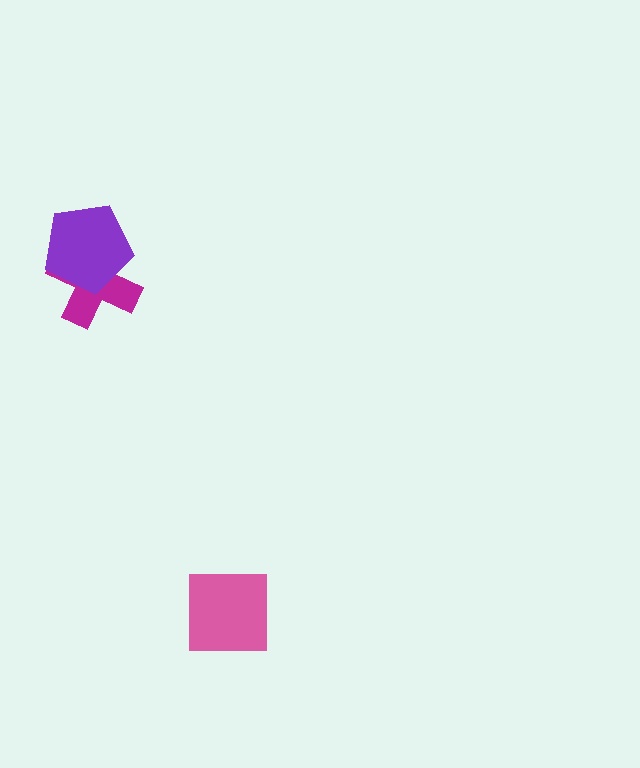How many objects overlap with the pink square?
0 objects overlap with the pink square.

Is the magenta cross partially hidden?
Yes, it is partially covered by another shape.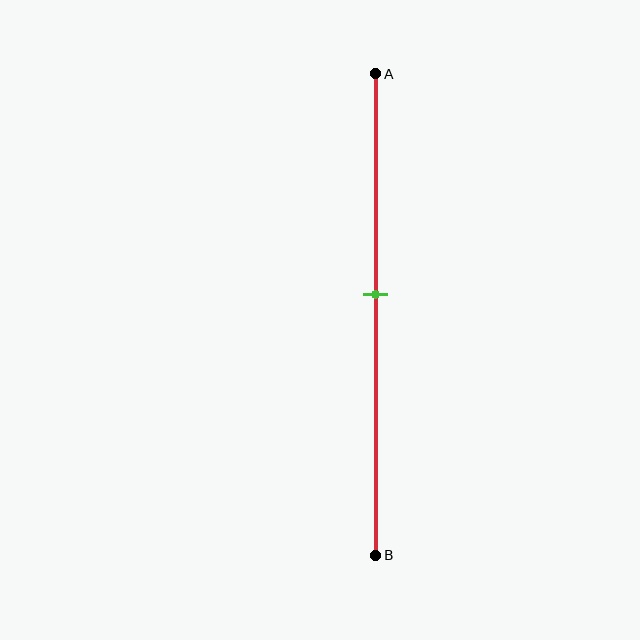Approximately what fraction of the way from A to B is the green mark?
The green mark is approximately 45% of the way from A to B.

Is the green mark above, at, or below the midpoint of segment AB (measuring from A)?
The green mark is above the midpoint of segment AB.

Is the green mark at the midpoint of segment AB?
No, the mark is at about 45% from A, not at the 50% midpoint.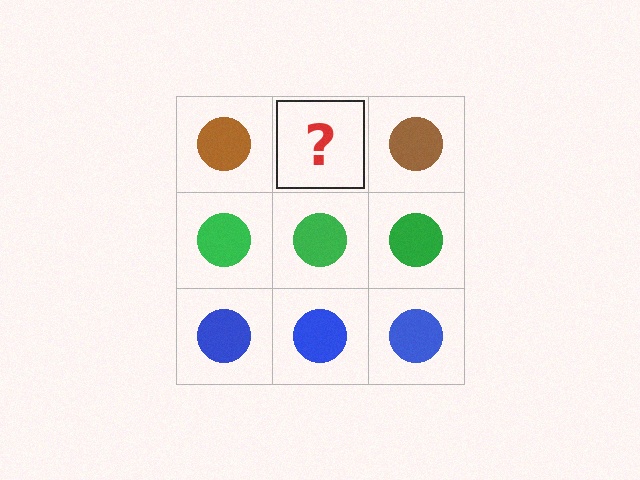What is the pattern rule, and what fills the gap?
The rule is that each row has a consistent color. The gap should be filled with a brown circle.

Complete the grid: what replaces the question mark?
The question mark should be replaced with a brown circle.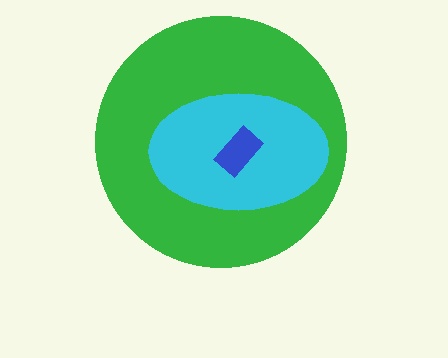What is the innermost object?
The blue rectangle.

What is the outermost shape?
The green circle.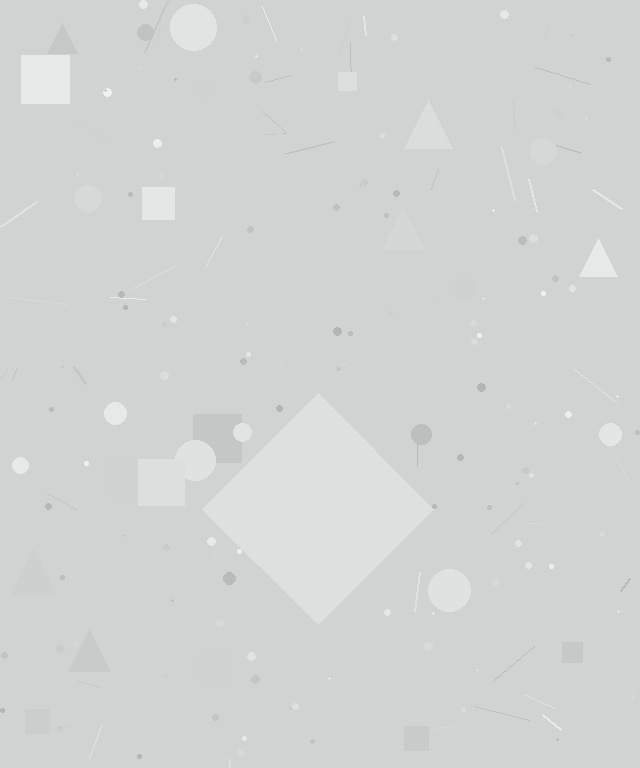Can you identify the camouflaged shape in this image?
The camouflaged shape is a diamond.